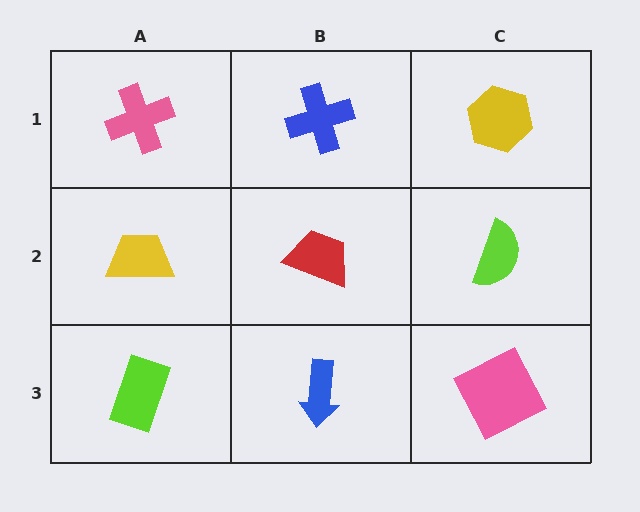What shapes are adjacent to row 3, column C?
A lime semicircle (row 2, column C), a blue arrow (row 3, column B).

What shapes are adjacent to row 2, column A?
A pink cross (row 1, column A), a lime rectangle (row 3, column A), a red trapezoid (row 2, column B).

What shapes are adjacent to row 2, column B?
A blue cross (row 1, column B), a blue arrow (row 3, column B), a yellow trapezoid (row 2, column A), a lime semicircle (row 2, column C).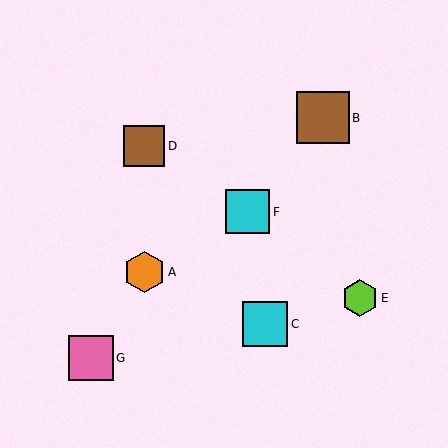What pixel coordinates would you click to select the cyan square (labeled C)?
Click at (265, 324) to select the cyan square C.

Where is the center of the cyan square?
The center of the cyan square is at (248, 212).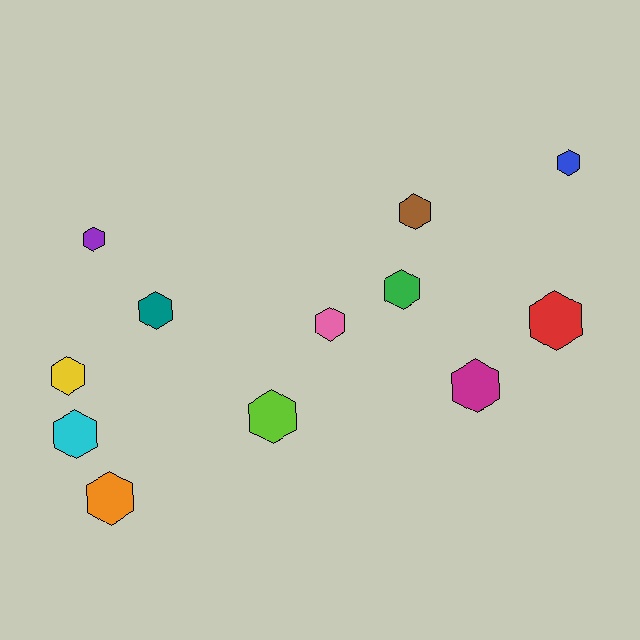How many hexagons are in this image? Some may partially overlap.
There are 12 hexagons.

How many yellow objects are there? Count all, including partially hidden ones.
There is 1 yellow object.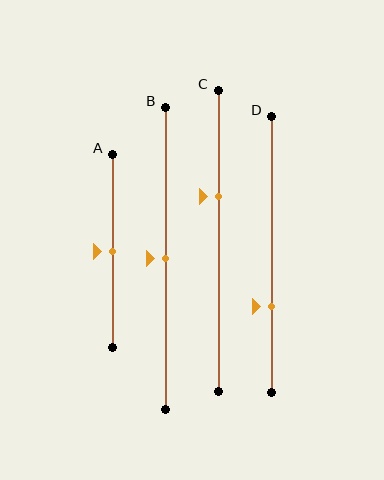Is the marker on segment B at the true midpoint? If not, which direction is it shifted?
Yes, the marker on segment B is at the true midpoint.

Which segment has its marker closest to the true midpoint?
Segment A has its marker closest to the true midpoint.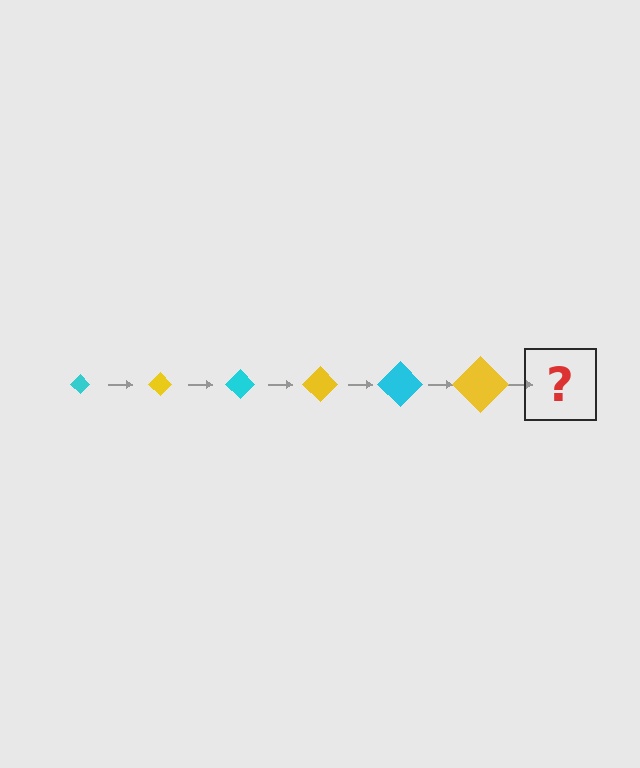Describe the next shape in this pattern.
It should be a cyan diamond, larger than the previous one.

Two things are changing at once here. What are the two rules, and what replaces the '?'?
The two rules are that the diamond grows larger each step and the color cycles through cyan and yellow. The '?' should be a cyan diamond, larger than the previous one.